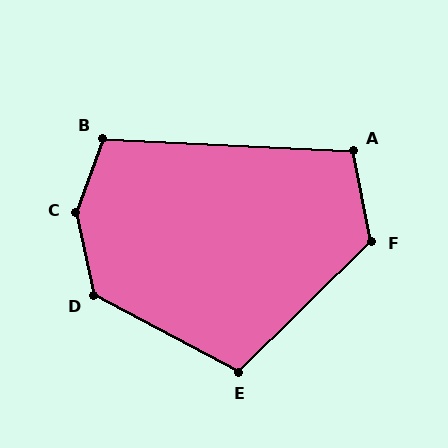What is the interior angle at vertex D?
Approximately 130 degrees (obtuse).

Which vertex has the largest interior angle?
C, at approximately 148 degrees.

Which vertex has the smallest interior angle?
A, at approximately 104 degrees.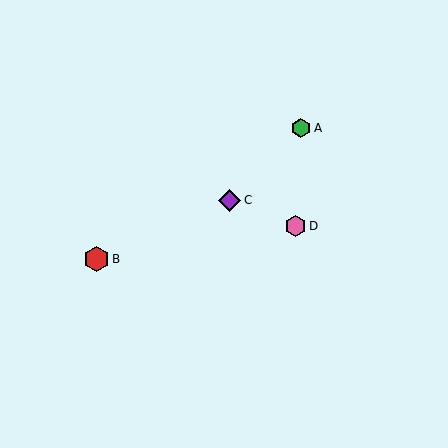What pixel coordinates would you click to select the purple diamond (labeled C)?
Click at (230, 200) to select the purple diamond C.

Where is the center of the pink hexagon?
The center of the pink hexagon is at (296, 226).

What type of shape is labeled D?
Shape D is a pink hexagon.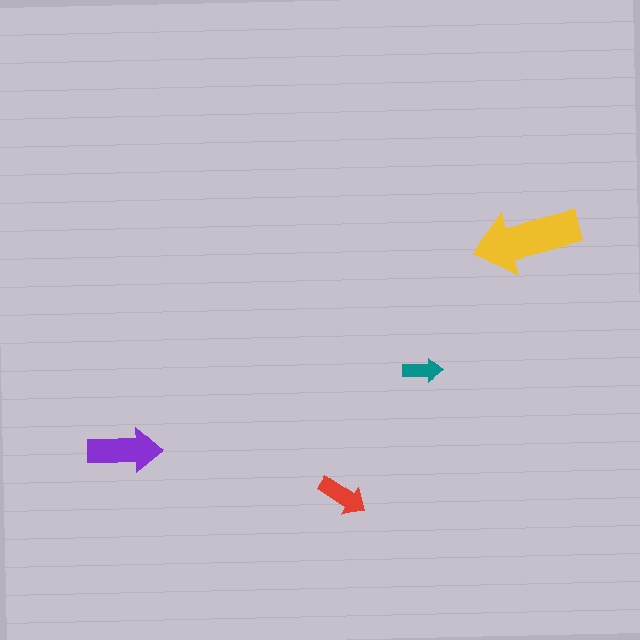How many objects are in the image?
There are 4 objects in the image.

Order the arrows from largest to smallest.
the yellow one, the purple one, the red one, the teal one.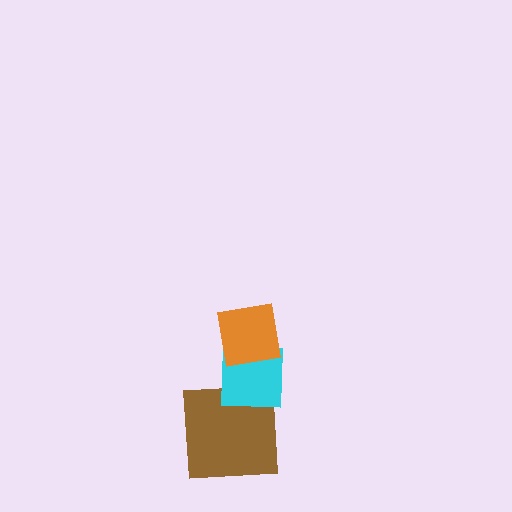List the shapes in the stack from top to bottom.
From top to bottom: the orange square, the cyan square, the brown square.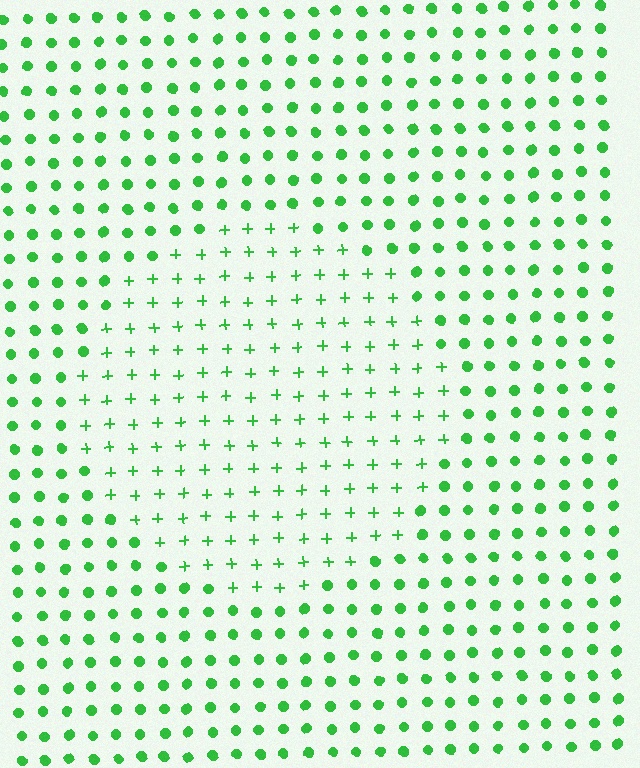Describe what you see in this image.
The image is filled with small green elements arranged in a uniform grid. A circle-shaped region contains plus signs, while the surrounding area contains circles. The boundary is defined purely by the change in element shape.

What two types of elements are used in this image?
The image uses plus signs inside the circle region and circles outside it.